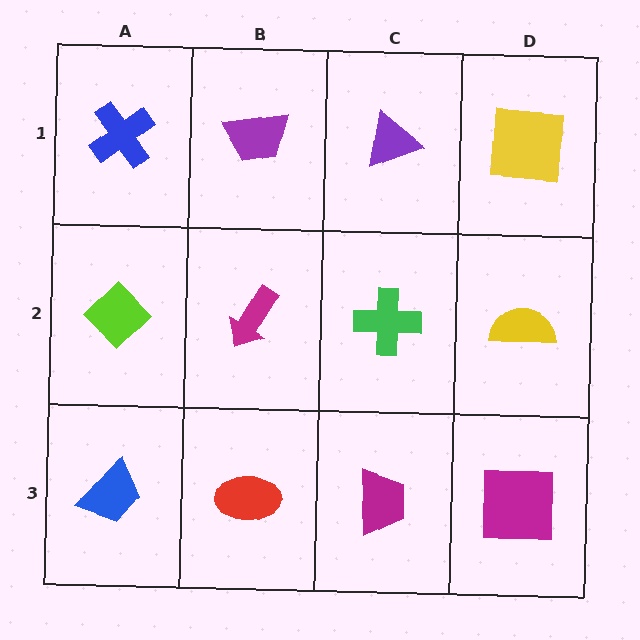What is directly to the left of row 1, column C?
A purple trapezoid.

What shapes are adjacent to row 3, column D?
A yellow semicircle (row 2, column D), a magenta trapezoid (row 3, column C).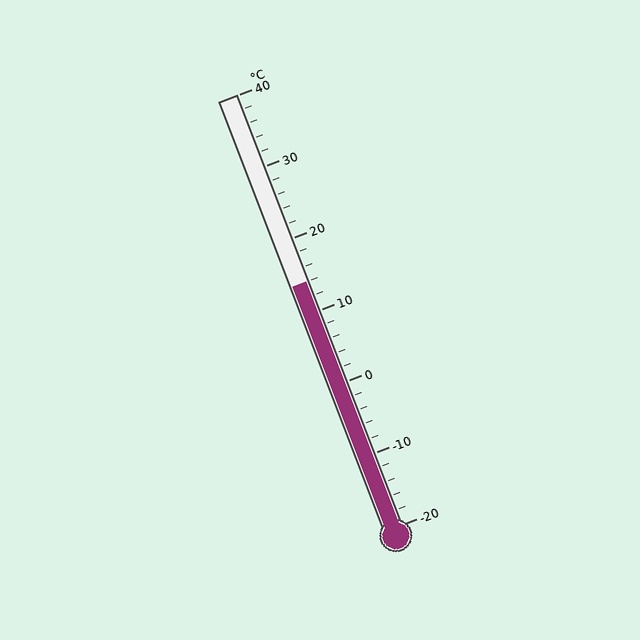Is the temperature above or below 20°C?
The temperature is below 20°C.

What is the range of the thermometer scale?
The thermometer scale ranges from -20°C to 40°C.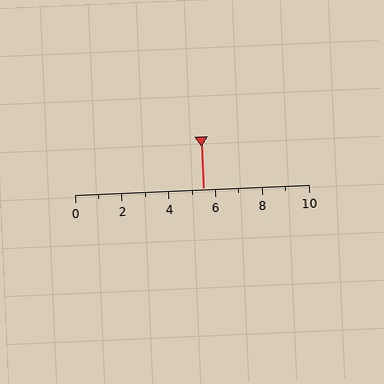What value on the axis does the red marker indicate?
The marker indicates approximately 5.5.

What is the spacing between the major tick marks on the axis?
The major ticks are spaced 2 apart.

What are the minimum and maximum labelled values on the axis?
The axis runs from 0 to 10.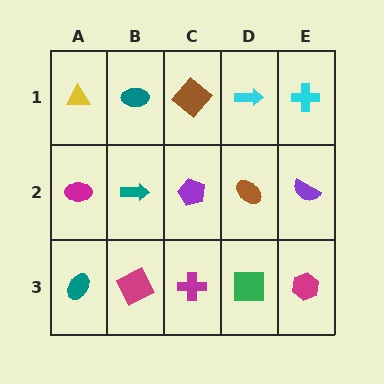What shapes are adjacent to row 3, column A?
A magenta ellipse (row 2, column A), a magenta square (row 3, column B).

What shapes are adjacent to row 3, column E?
A purple semicircle (row 2, column E), a green square (row 3, column D).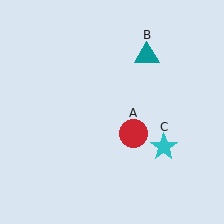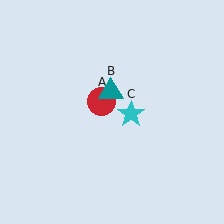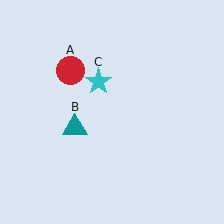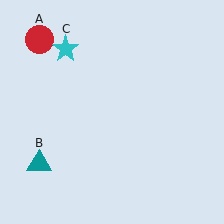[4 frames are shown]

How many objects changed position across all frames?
3 objects changed position: red circle (object A), teal triangle (object B), cyan star (object C).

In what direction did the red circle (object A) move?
The red circle (object A) moved up and to the left.